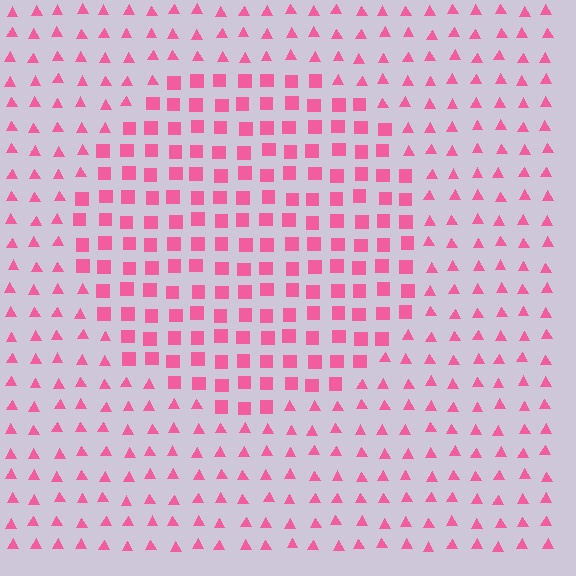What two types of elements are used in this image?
The image uses squares inside the circle region and triangles outside it.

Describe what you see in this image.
The image is filled with small pink elements arranged in a uniform grid. A circle-shaped region contains squares, while the surrounding area contains triangles. The boundary is defined purely by the change in element shape.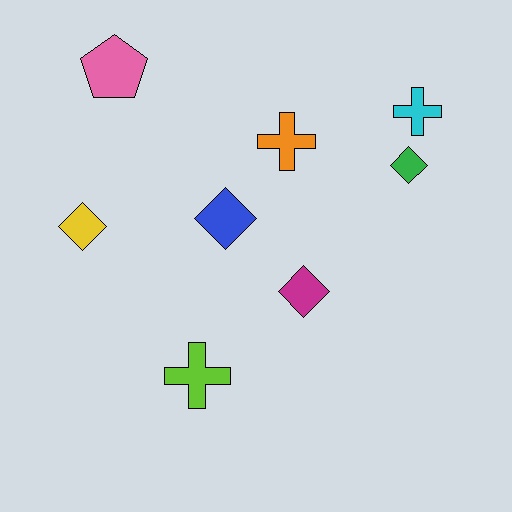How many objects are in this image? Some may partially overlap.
There are 8 objects.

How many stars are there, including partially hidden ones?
There are no stars.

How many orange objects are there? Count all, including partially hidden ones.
There is 1 orange object.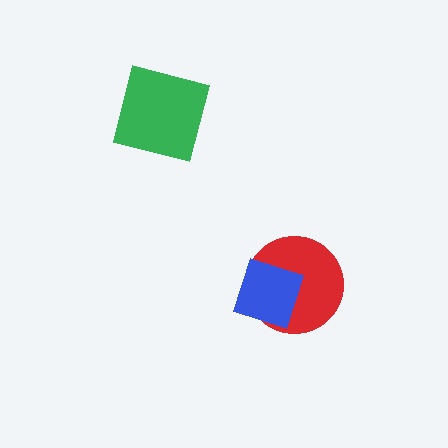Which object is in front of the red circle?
The blue square is in front of the red circle.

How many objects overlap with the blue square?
1 object overlaps with the blue square.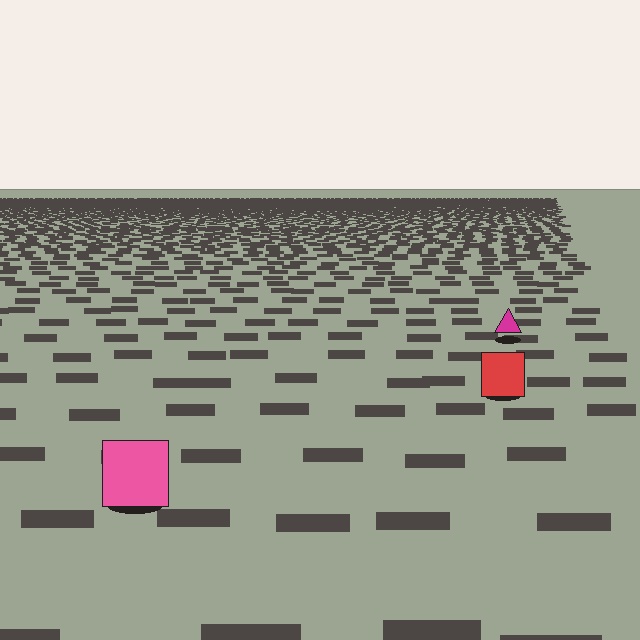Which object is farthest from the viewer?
The magenta triangle is farthest from the viewer. It appears smaller and the ground texture around it is denser.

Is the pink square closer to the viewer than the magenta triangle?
Yes. The pink square is closer — you can tell from the texture gradient: the ground texture is coarser near it.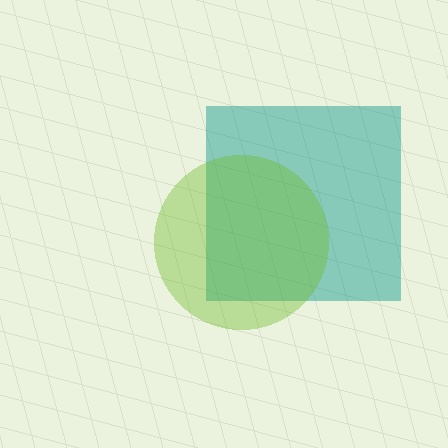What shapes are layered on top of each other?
The layered shapes are: a teal square, a lime circle.